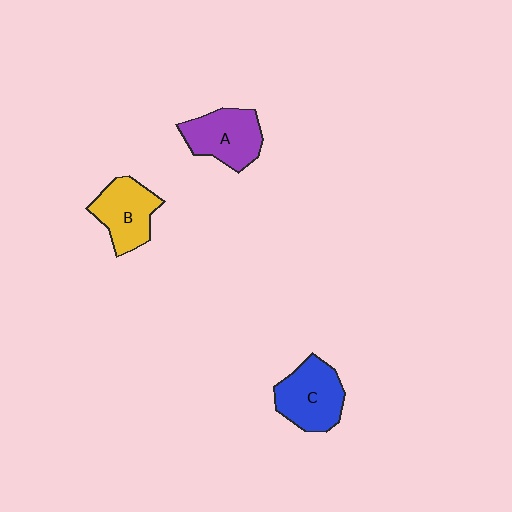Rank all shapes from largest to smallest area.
From largest to smallest: C (blue), A (purple), B (yellow).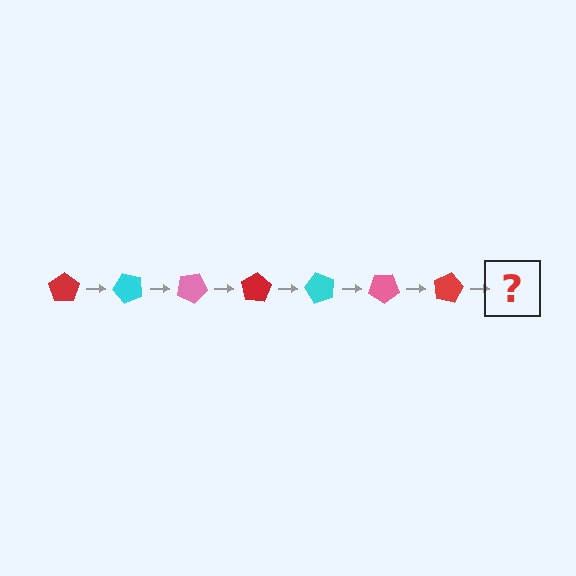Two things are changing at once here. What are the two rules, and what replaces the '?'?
The two rules are that it rotates 50 degrees each step and the color cycles through red, cyan, and pink. The '?' should be a cyan pentagon, rotated 350 degrees from the start.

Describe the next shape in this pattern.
It should be a cyan pentagon, rotated 350 degrees from the start.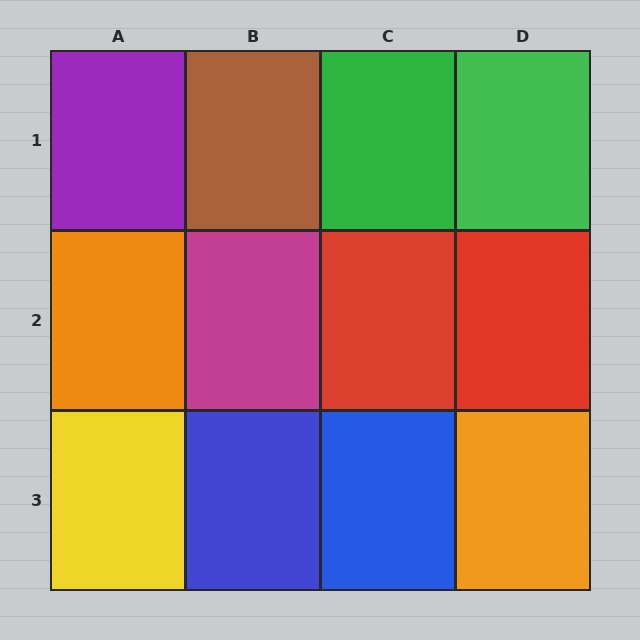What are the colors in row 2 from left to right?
Orange, magenta, red, red.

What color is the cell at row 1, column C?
Green.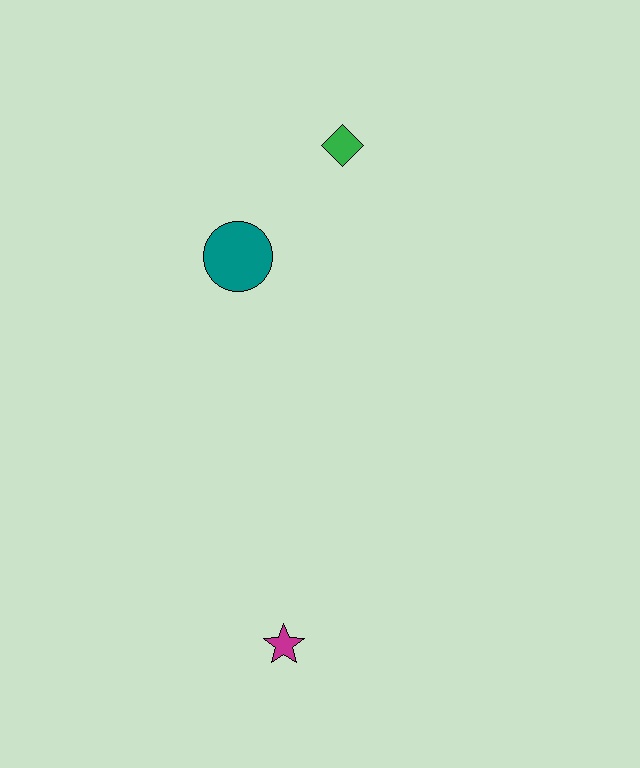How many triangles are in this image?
There are no triangles.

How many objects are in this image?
There are 3 objects.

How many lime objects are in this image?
There are no lime objects.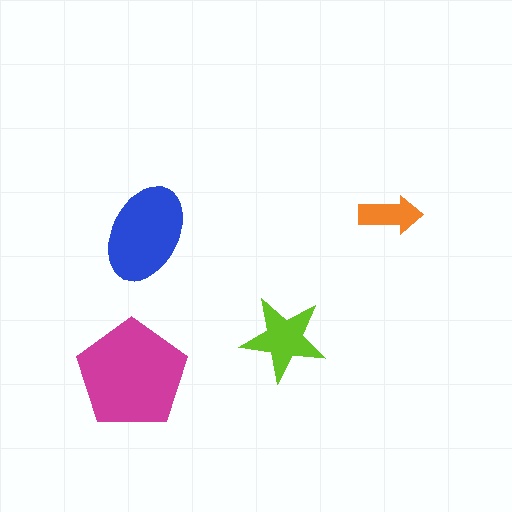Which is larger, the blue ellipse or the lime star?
The blue ellipse.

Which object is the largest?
The magenta pentagon.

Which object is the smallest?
The orange arrow.